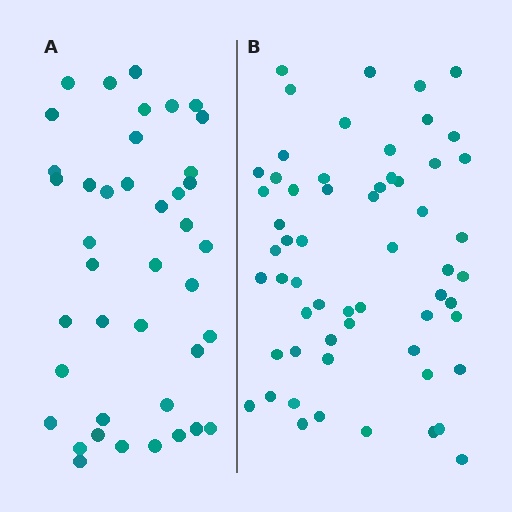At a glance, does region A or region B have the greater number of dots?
Region B (the right region) has more dots.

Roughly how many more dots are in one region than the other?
Region B has approximately 20 more dots than region A.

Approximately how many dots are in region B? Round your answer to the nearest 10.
About 60 dots. (The exact count is 59, which rounds to 60.)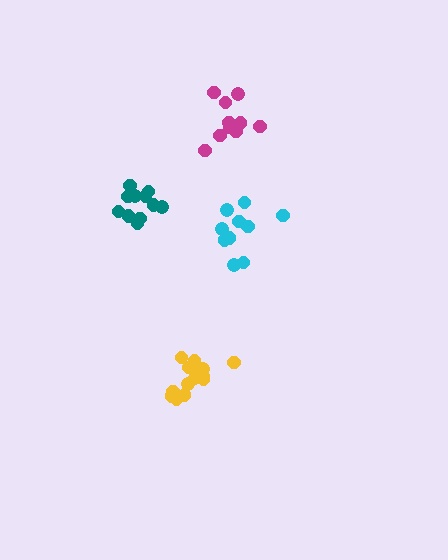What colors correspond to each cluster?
The clusters are colored: magenta, cyan, yellow, teal.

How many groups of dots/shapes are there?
There are 4 groups.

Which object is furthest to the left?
The teal cluster is leftmost.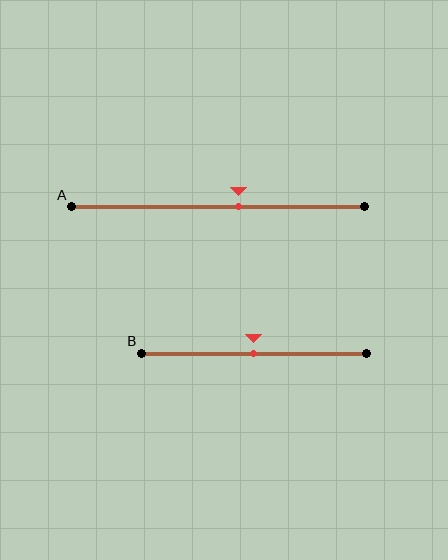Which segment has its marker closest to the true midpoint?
Segment B has its marker closest to the true midpoint.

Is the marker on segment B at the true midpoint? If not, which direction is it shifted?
Yes, the marker on segment B is at the true midpoint.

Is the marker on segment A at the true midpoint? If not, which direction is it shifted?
No, the marker on segment A is shifted to the right by about 7% of the segment length.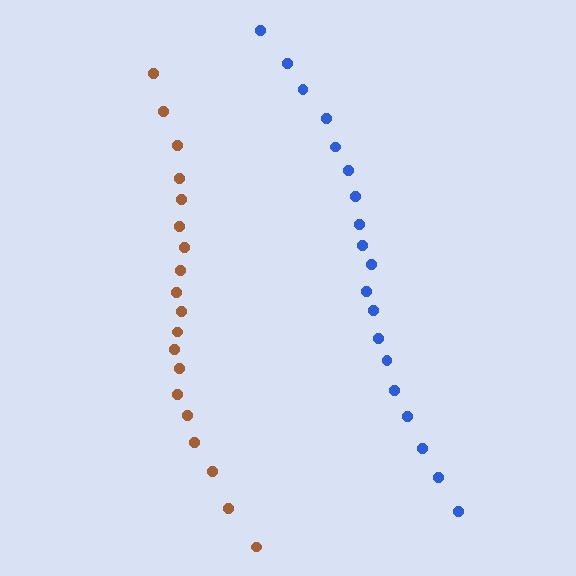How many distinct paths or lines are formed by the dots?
There are 2 distinct paths.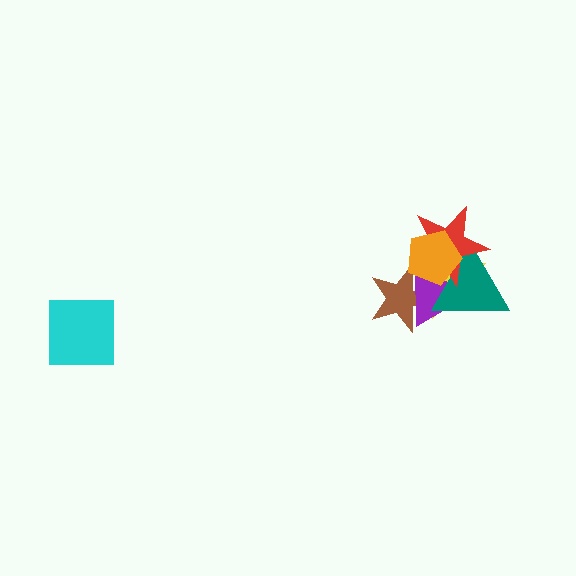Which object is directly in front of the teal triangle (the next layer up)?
The red star is directly in front of the teal triangle.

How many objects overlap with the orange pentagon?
5 objects overlap with the orange pentagon.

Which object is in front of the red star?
The orange pentagon is in front of the red star.